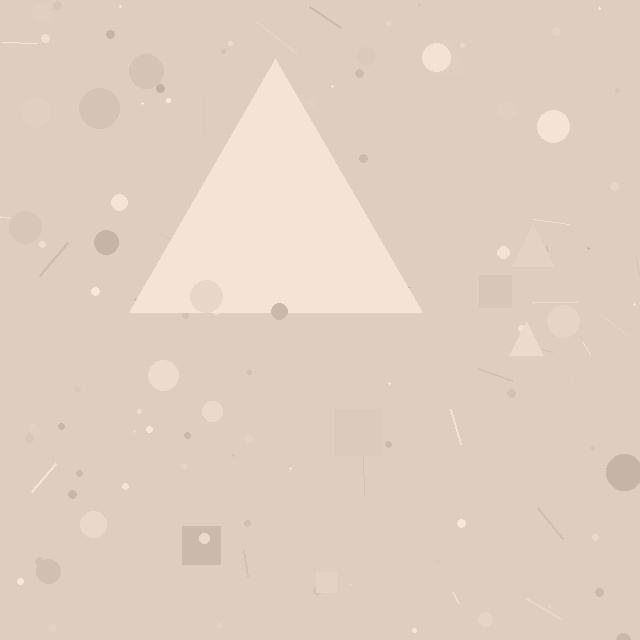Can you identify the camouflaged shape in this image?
The camouflaged shape is a triangle.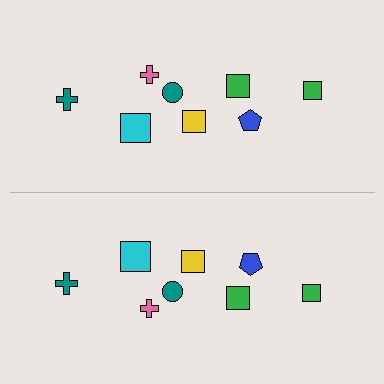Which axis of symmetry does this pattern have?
The pattern has a horizontal axis of symmetry running through the center of the image.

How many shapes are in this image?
There are 16 shapes in this image.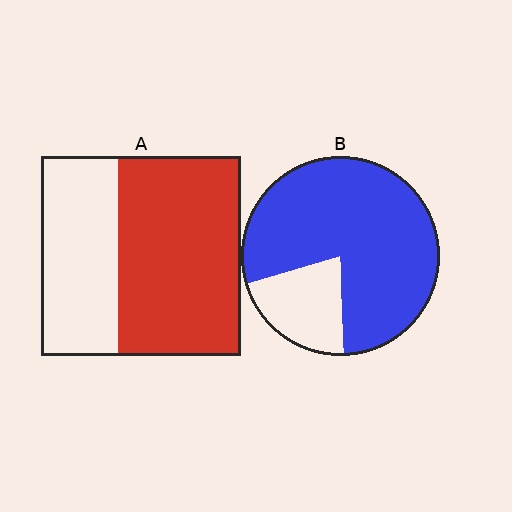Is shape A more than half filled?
Yes.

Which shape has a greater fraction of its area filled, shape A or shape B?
Shape B.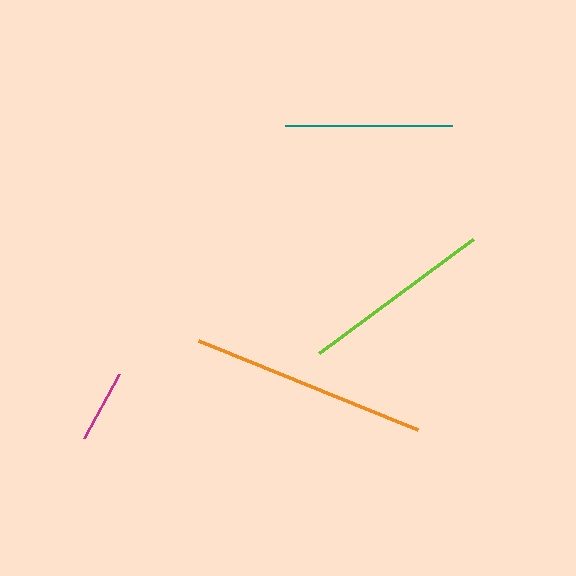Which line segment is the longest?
The orange line is the longest at approximately 237 pixels.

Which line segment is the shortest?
The magenta line is the shortest at approximately 73 pixels.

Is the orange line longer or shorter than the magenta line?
The orange line is longer than the magenta line.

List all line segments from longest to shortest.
From longest to shortest: orange, lime, teal, magenta.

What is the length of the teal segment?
The teal segment is approximately 168 pixels long.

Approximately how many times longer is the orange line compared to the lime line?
The orange line is approximately 1.2 times the length of the lime line.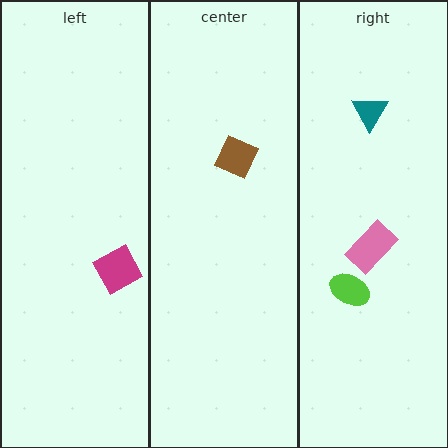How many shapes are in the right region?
3.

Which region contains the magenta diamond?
The left region.